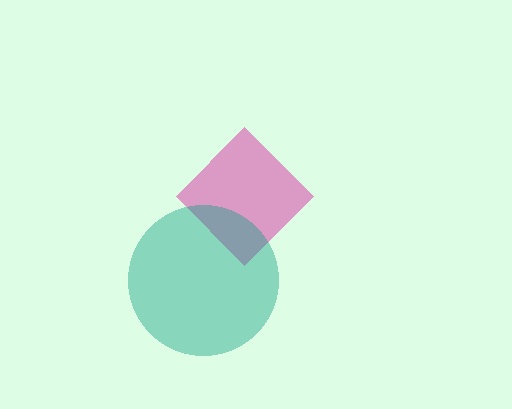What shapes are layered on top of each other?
The layered shapes are: a pink diamond, a teal circle.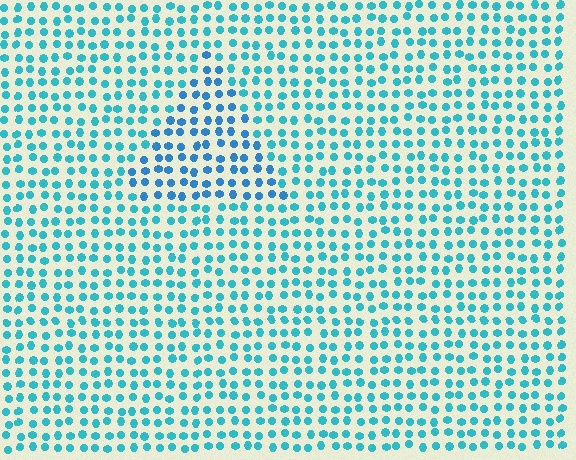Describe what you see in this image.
The image is filled with small cyan elements in a uniform arrangement. A triangle-shaped region is visible where the elements are tinted to a slightly different hue, forming a subtle color boundary.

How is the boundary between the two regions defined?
The boundary is defined purely by a slight shift in hue (about 22 degrees). Spacing, size, and orientation are identical on both sides.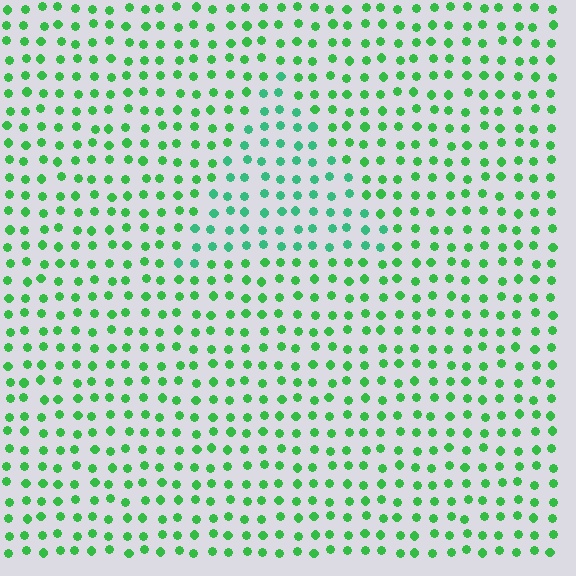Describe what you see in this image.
The image is filled with small green elements in a uniform arrangement. A triangle-shaped region is visible where the elements are tinted to a slightly different hue, forming a subtle color boundary.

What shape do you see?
I see a triangle.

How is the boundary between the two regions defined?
The boundary is defined purely by a slight shift in hue (about 26 degrees). Spacing, size, and orientation are identical on both sides.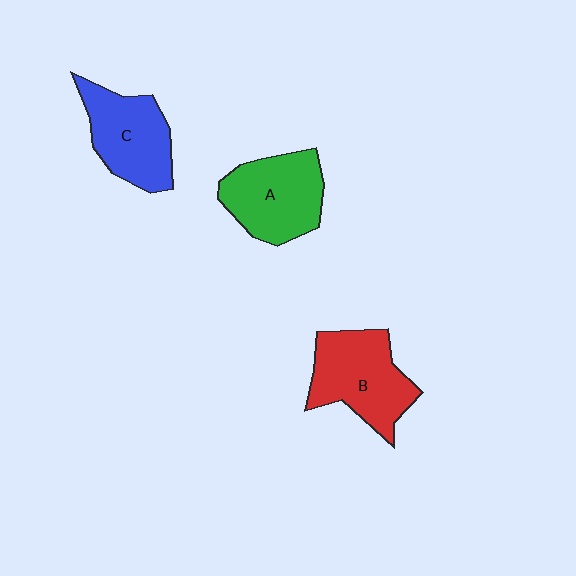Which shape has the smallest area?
Shape C (blue).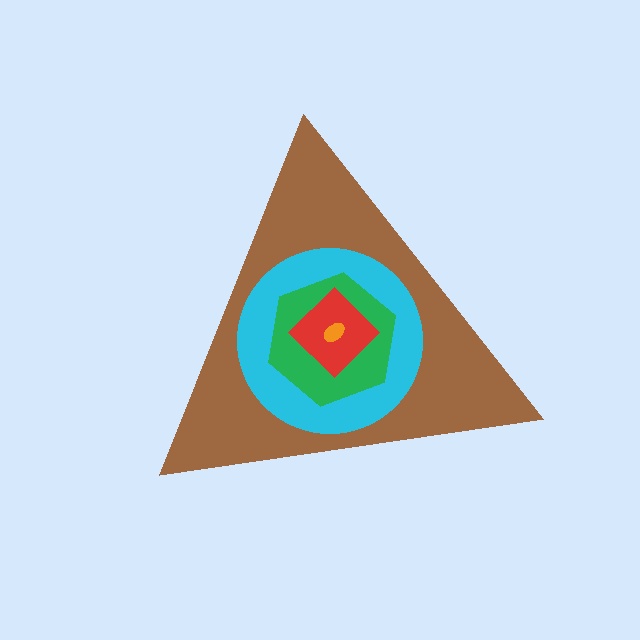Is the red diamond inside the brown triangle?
Yes.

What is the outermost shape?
The brown triangle.